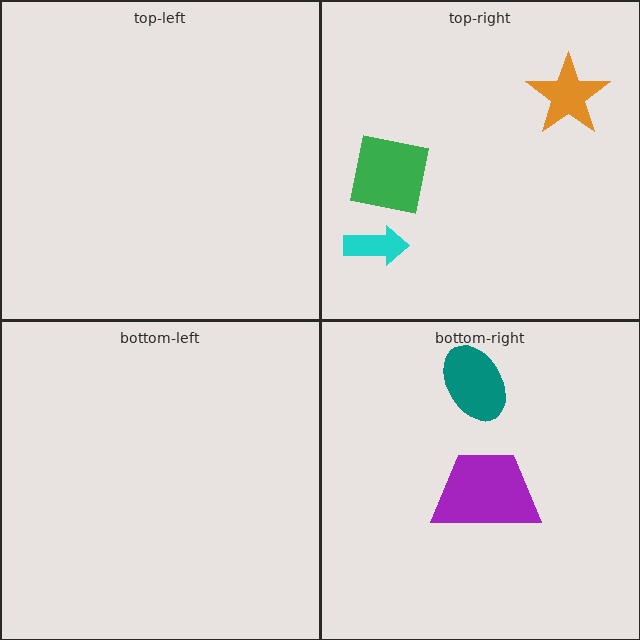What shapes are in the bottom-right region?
The purple trapezoid, the teal ellipse.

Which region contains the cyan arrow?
The top-right region.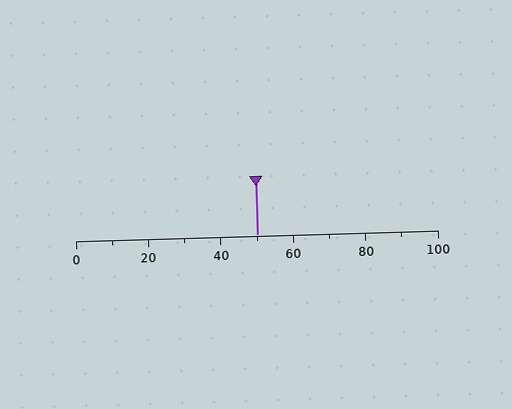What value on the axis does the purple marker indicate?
The marker indicates approximately 50.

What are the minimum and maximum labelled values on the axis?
The axis runs from 0 to 100.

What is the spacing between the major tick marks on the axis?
The major ticks are spaced 20 apart.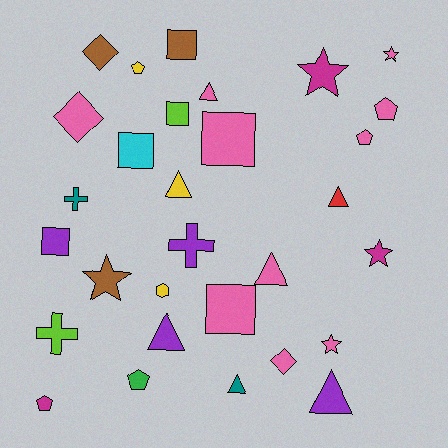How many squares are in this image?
There are 6 squares.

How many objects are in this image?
There are 30 objects.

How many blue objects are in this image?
There are no blue objects.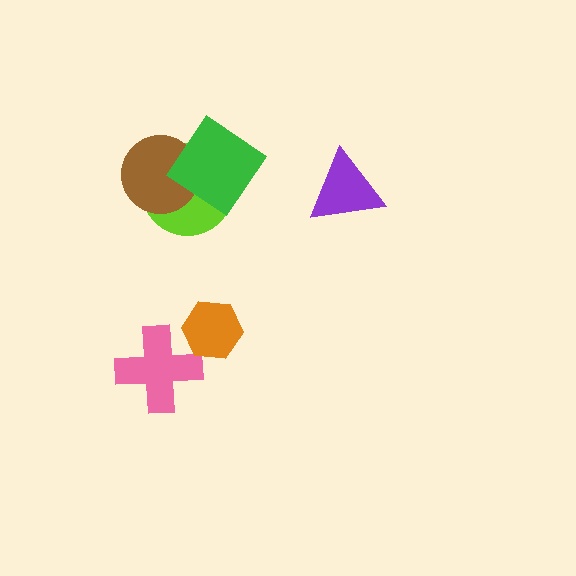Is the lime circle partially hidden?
Yes, it is partially covered by another shape.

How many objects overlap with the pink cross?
1 object overlaps with the pink cross.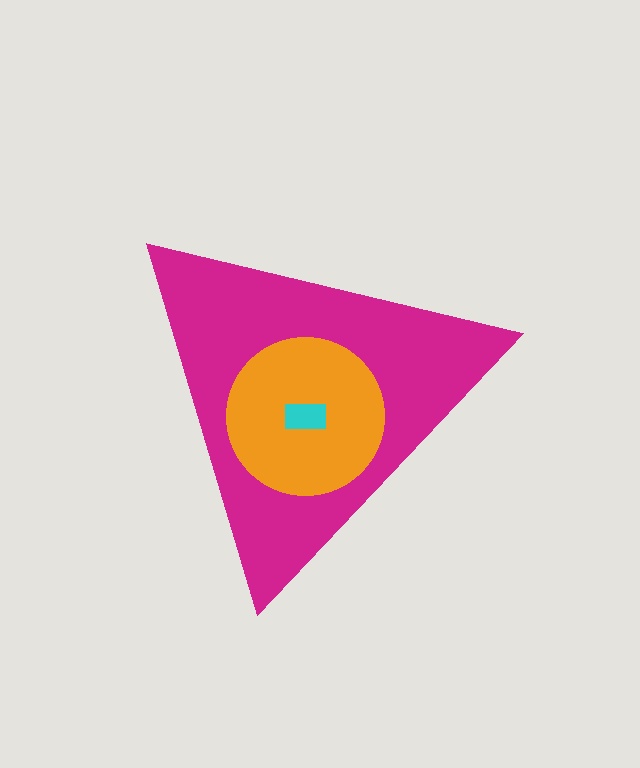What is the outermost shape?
The magenta triangle.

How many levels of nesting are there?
3.